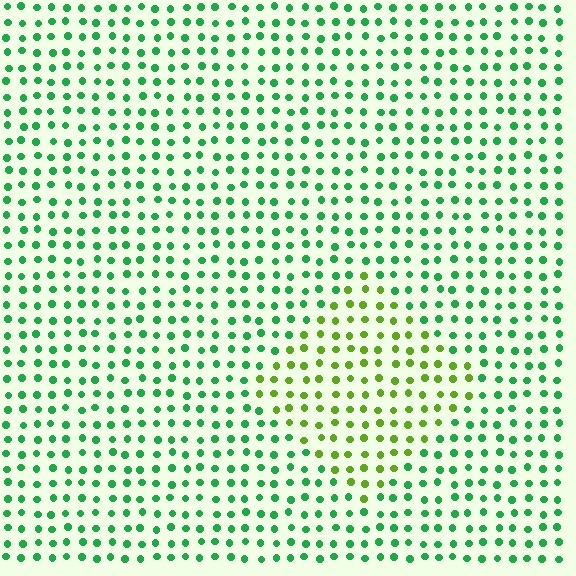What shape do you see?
I see a diamond.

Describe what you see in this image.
The image is filled with small green elements in a uniform arrangement. A diamond-shaped region is visible where the elements are tinted to a slightly different hue, forming a subtle color boundary.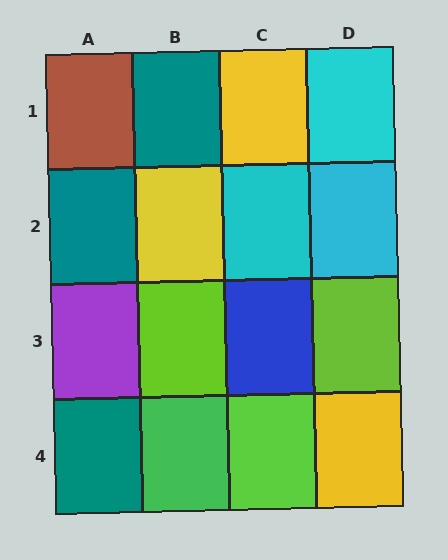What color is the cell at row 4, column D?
Yellow.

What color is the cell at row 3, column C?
Blue.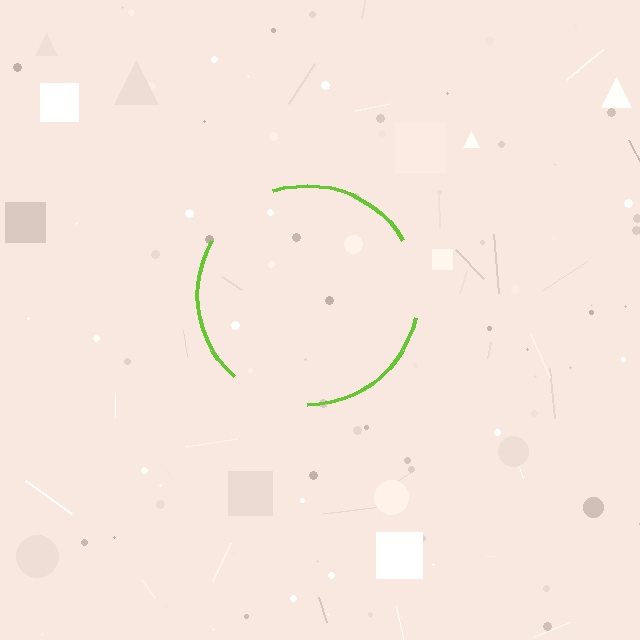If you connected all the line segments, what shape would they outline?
They would outline a circle.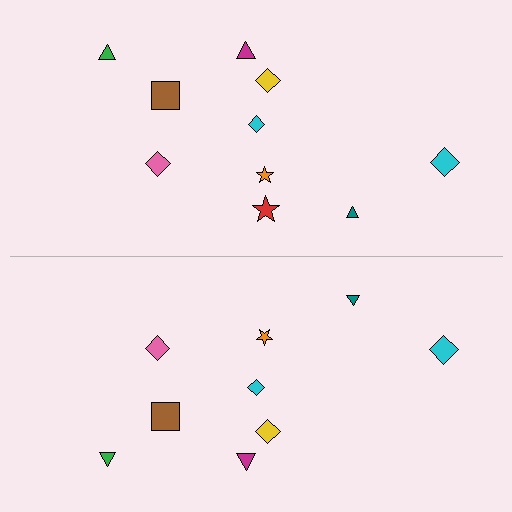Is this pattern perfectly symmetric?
No, the pattern is not perfectly symmetric. A red star is missing from the bottom side.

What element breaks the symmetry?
A red star is missing from the bottom side.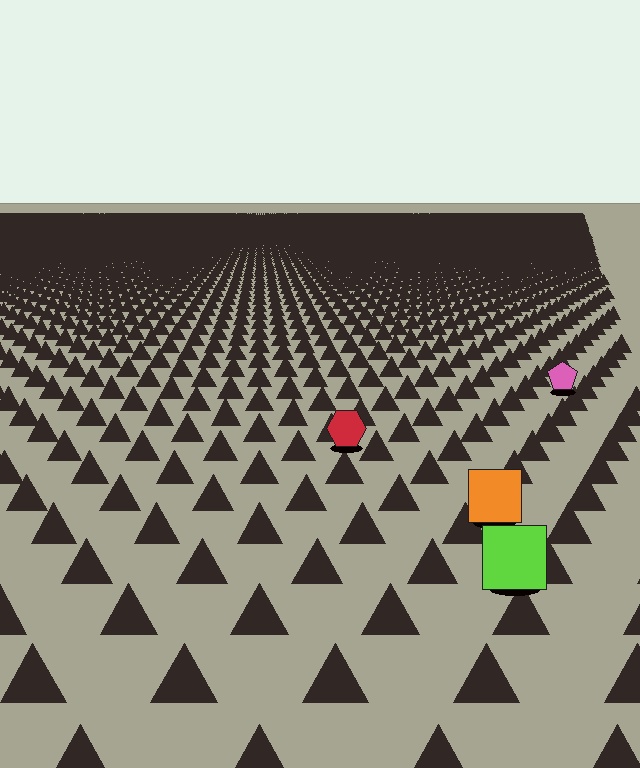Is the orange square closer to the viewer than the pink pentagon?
Yes. The orange square is closer — you can tell from the texture gradient: the ground texture is coarser near it.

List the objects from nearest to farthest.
From nearest to farthest: the lime square, the orange square, the red hexagon, the pink pentagon.